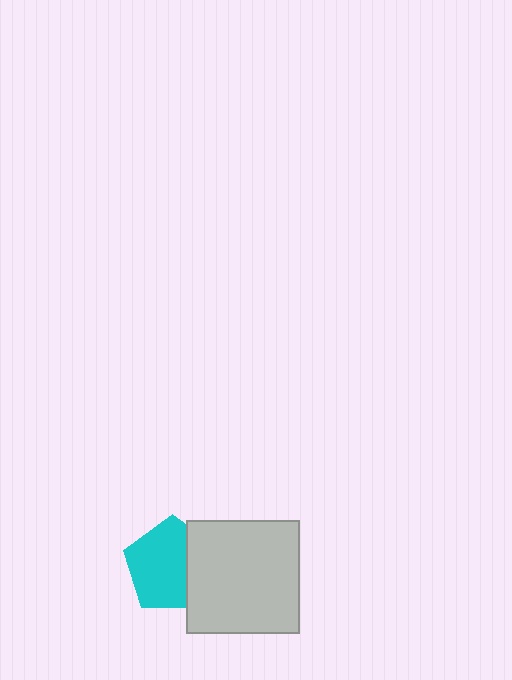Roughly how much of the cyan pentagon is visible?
Most of it is visible (roughly 68%).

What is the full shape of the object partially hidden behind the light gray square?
The partially hidden object is a cyan pentagon.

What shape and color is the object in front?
The object in front is a light gray square.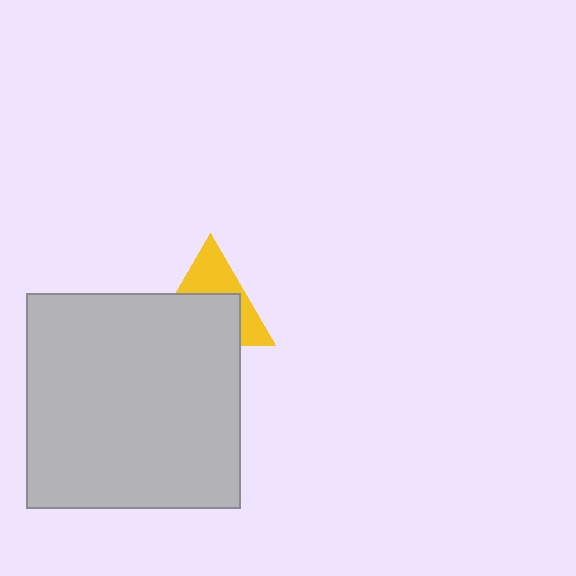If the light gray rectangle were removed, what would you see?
You would see the complete yellow triangle.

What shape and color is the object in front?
The object in front is a light gray rectangle.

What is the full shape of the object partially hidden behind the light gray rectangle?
The partially hidden object is a yellow triangle.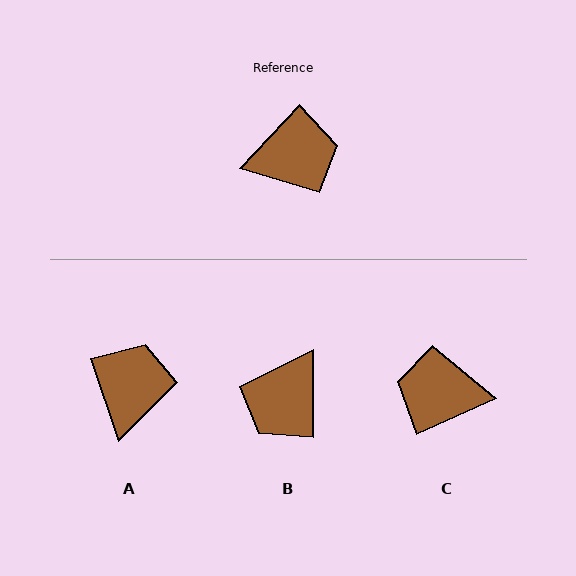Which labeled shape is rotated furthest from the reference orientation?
C, about 157 degrees away.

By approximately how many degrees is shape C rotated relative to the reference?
Approximately 157 degrees counter-clockwise.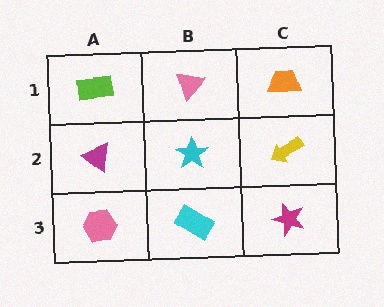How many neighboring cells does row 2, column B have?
4.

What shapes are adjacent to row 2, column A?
A lime rectangle (row 1, column A), a pink hexagon (row 3, column A), a cyan star (row 2, column B).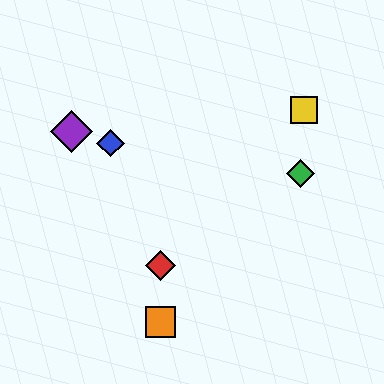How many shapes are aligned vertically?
2 shapes (the red diamond, the orange square) are aligned vertically.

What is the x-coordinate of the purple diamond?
The purple diamond is at x≈71.